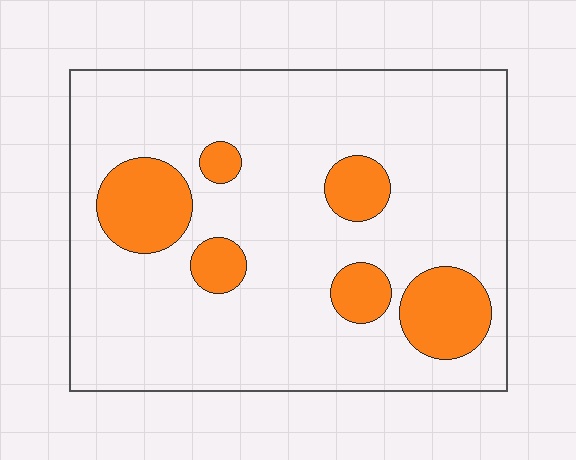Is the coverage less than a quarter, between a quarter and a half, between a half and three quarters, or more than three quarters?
Less than a quarter.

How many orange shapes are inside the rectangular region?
6.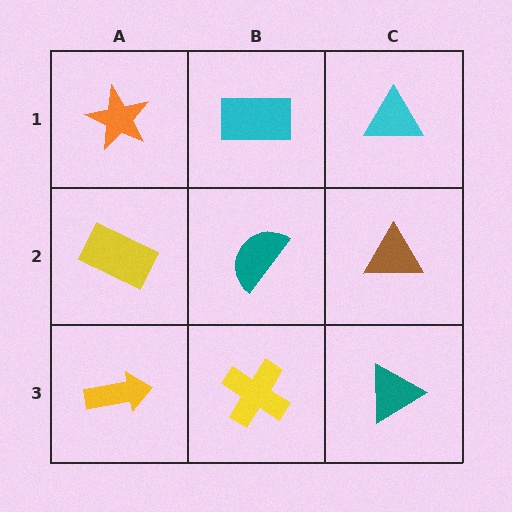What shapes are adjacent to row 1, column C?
A brown triangle (row 2, column C), a cyan rectangle (row 1, column B).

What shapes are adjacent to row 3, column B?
A teal semicircle (row 2, column B), a yellow arrow (row 3, column A), a teal triangle (row 3, column C).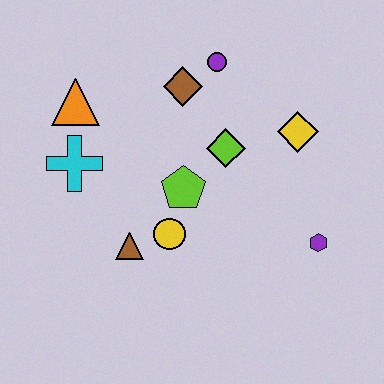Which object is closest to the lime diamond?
The lime pentagon is closest to the lime diamond.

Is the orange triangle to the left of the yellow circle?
Yes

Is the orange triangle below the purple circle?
Yes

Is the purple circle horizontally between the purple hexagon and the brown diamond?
Yes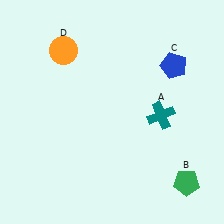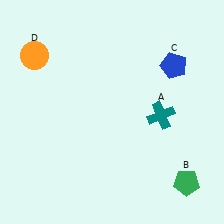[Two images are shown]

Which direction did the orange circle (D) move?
The orange circle (D) moved left.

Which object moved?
The orange circle (D) moved left.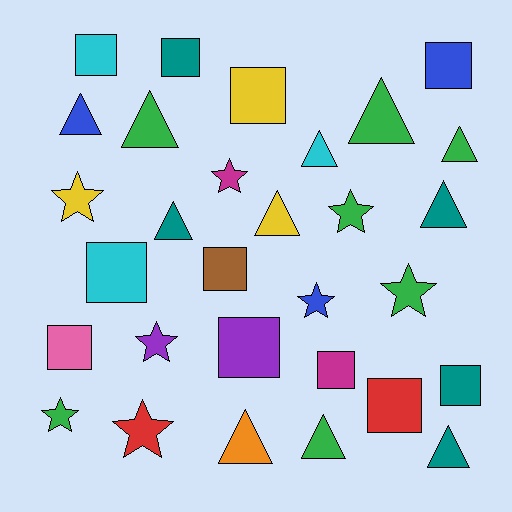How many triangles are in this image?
There are 11 triangles.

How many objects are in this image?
There are 30 objects.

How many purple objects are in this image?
There are 2 purple objects.